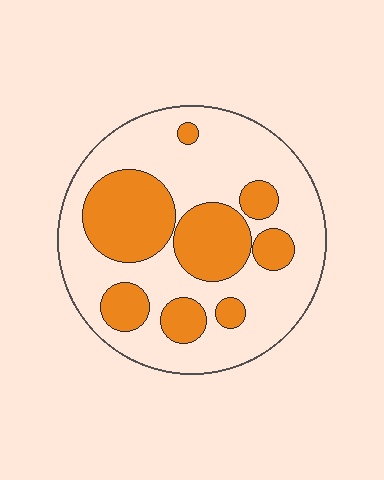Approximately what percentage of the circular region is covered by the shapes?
Approximately 35%.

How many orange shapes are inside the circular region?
8.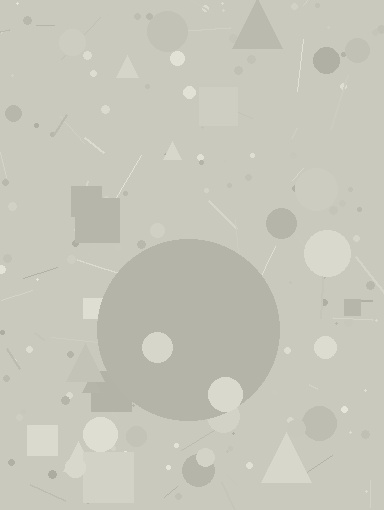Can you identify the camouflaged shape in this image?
The camouflaged shape is a circle.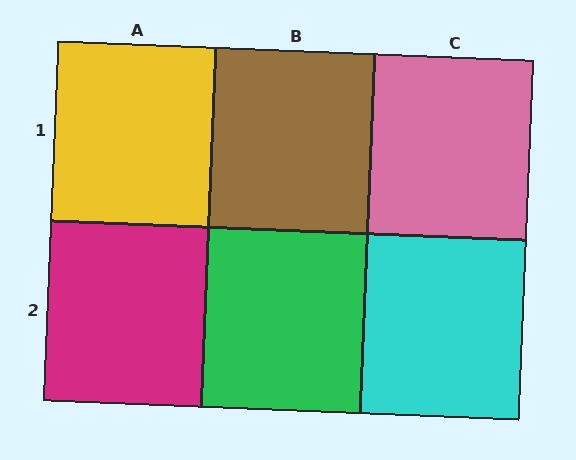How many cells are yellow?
1 cell is yellow.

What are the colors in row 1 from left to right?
Yellow, brown, pink.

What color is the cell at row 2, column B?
Green.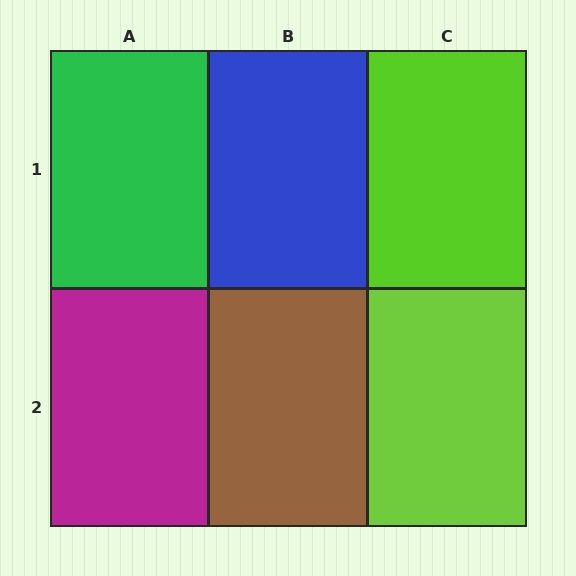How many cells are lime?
2 cells are lime.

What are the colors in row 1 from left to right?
Green, blue, lime.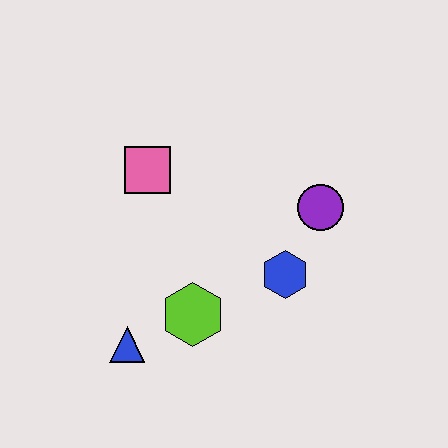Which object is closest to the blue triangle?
The lime hexagon is closest to the blue triangle.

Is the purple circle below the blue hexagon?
No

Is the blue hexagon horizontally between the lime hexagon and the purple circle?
Yes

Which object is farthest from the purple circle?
The blue triangle is farthest from the purple circle.